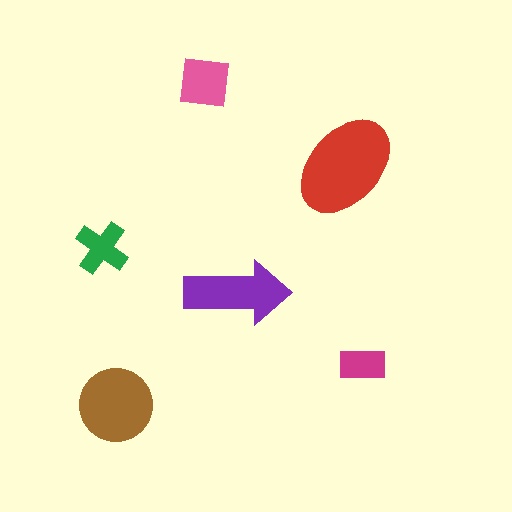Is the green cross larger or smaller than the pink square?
Smaller.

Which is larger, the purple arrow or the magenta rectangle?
The purple arrow.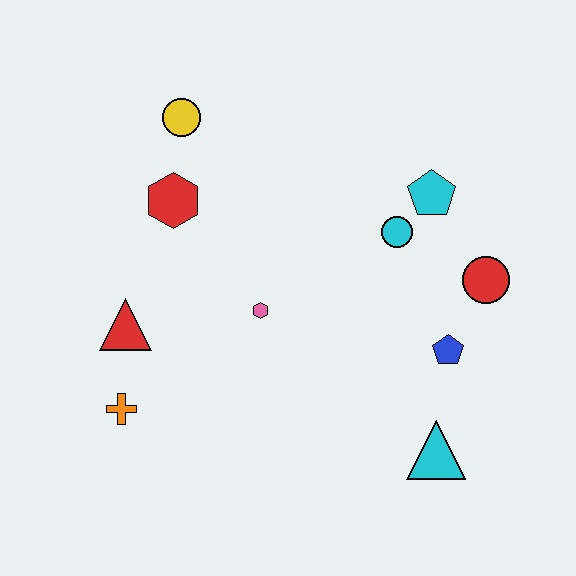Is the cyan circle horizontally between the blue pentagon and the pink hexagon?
Yes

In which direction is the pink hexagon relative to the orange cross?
The pink hexagon is to the right of the orange cross.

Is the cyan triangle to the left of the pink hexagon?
No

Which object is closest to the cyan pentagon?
The cyan circle is closest to the cyan pentagon.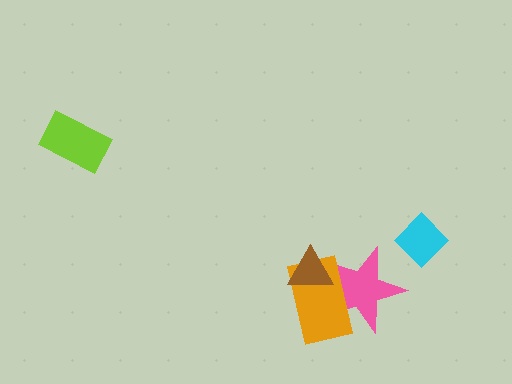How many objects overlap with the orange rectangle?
2 objects overlap with the orange rectangle.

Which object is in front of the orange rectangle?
The brown triangle is in front of the orange rectangle.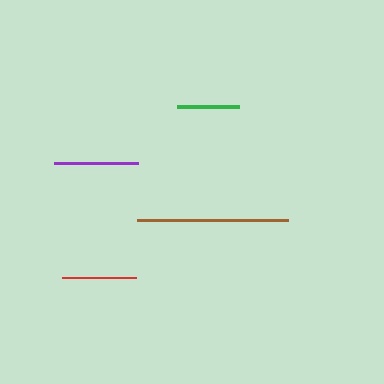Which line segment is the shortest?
The green line is the shortest at approximately 62 pixels.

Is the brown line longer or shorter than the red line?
The brown line is longer than the red line.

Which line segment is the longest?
The brown line is the longest at approximately 152 pixels.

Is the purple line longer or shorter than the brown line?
The brown line is longer than the purple line.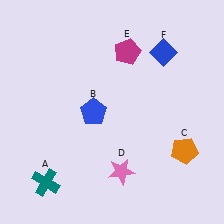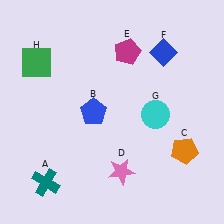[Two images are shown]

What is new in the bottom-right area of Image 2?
A cyan circle (G) was added in the bottom-right area of Image 2.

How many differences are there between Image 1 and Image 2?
There are 2 differences between the two images.